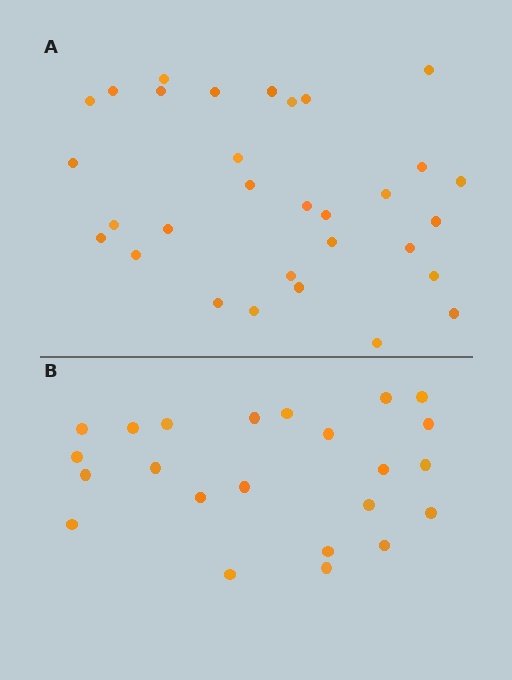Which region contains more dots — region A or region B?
Region A (the top region) has more dots.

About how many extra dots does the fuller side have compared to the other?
Region A has roughly 8 or so more dots than region B.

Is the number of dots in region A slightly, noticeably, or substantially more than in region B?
Region A has noticeably more, but not dramatically so. The ratio is roughly 1.3 to 1.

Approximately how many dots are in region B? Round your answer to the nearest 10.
About 20 dots. (The exact count is 23, which rounds to 20.)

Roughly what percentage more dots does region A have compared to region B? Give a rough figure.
About 35% more.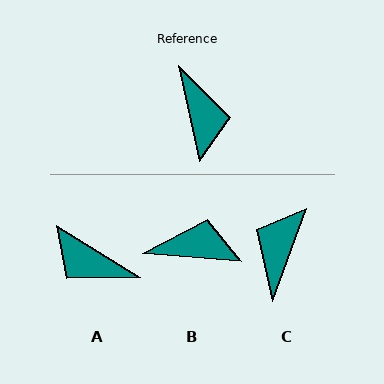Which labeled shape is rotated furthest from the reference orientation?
C, about 148 degrees away.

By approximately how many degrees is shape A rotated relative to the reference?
Approximately 134 degrees clockwise.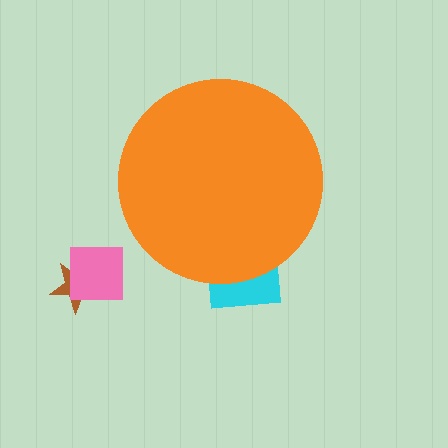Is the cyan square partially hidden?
Yes, the cyan square is partially hidden behind the orange circle.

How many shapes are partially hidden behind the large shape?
1 shape is partially hidden.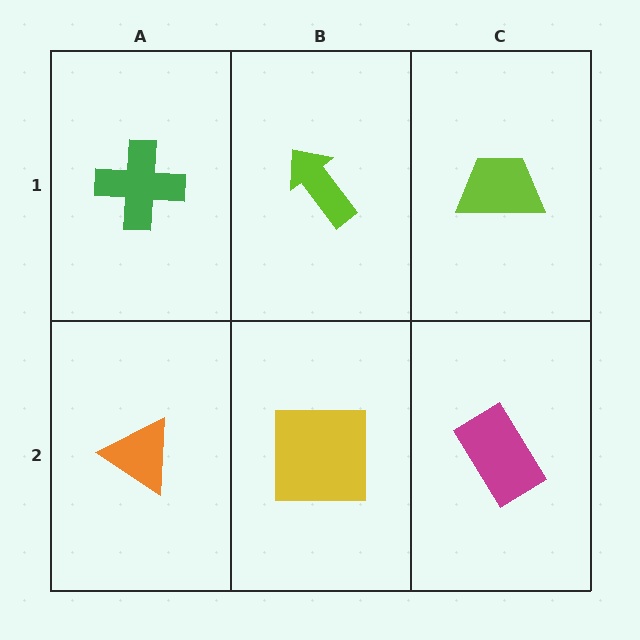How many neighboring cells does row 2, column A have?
2.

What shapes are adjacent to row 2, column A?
A green cross (row 1, column A), a yellow square (row 2, column B).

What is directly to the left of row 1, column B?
A green cross.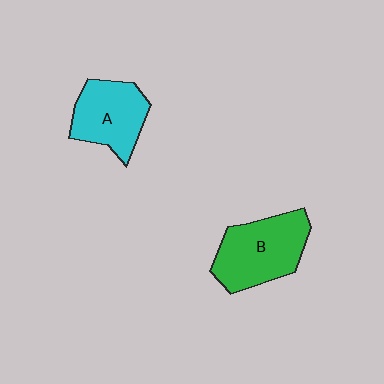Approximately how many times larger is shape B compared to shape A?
Approximately 1.2 times.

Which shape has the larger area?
Shape B (green).